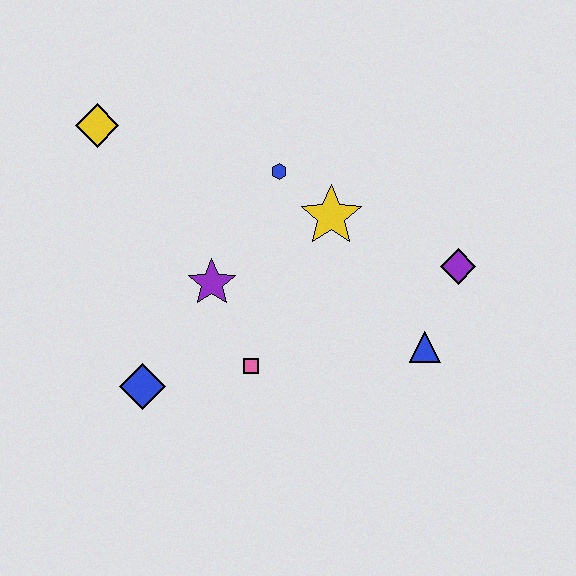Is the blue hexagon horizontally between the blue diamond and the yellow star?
Yes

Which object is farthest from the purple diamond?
The yellow diamond is farthest from the purple diamond.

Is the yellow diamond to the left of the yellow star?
Yes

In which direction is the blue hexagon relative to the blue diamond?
The blue hexagon is above the blue diamond.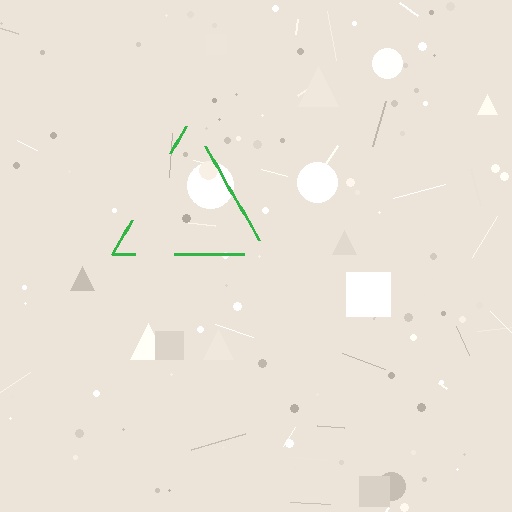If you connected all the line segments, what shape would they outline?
They would outline a triangle.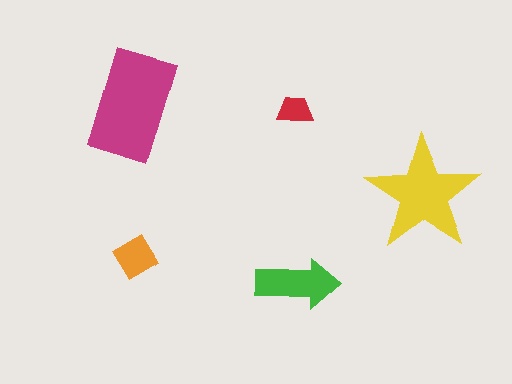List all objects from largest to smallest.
The magenta rectangle, the yellow star, the green arrow, the orange diamond, the red trapezoid.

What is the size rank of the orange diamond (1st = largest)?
4th.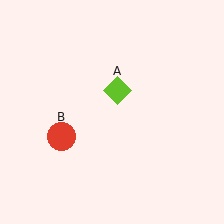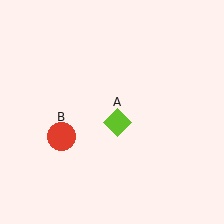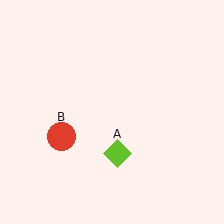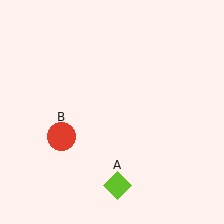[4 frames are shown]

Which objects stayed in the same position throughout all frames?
Red circle (object B) remained stationary.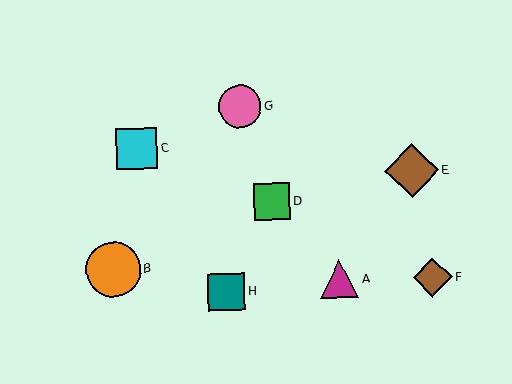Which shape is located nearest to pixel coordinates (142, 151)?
The cyan square (labeled C) at (137, 149) is nearest to that location.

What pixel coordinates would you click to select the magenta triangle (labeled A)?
Click at (339, 279) to select the magenta triangle A.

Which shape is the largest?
The orange circle (labeled B) is the largest.